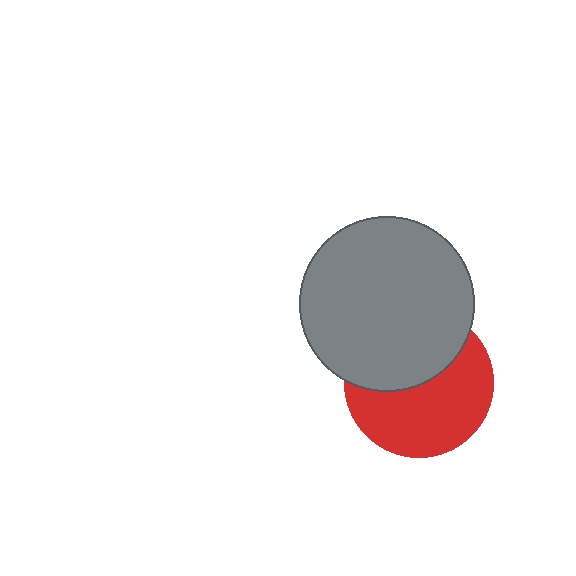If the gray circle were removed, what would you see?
You would see the complete red circle.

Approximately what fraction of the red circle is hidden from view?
Roughly 43% of the red circle is hidden behind the gray circle.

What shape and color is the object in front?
The object in front is a gray circle.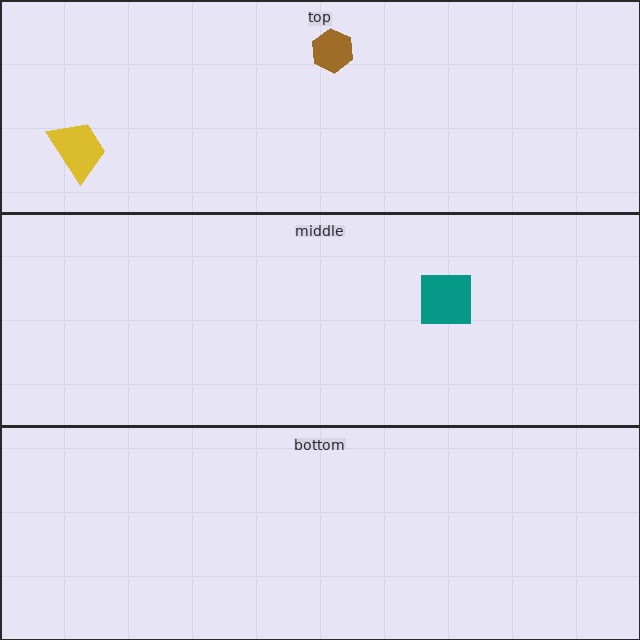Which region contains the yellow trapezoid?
The top region.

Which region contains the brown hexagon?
The top region.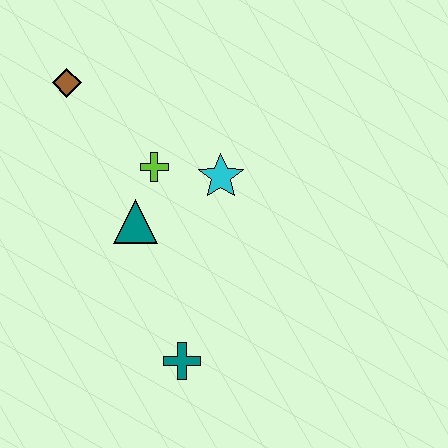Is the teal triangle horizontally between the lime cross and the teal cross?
No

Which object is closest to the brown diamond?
The lime cross is closest to the brown diamond.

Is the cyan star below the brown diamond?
Yes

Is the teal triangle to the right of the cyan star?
No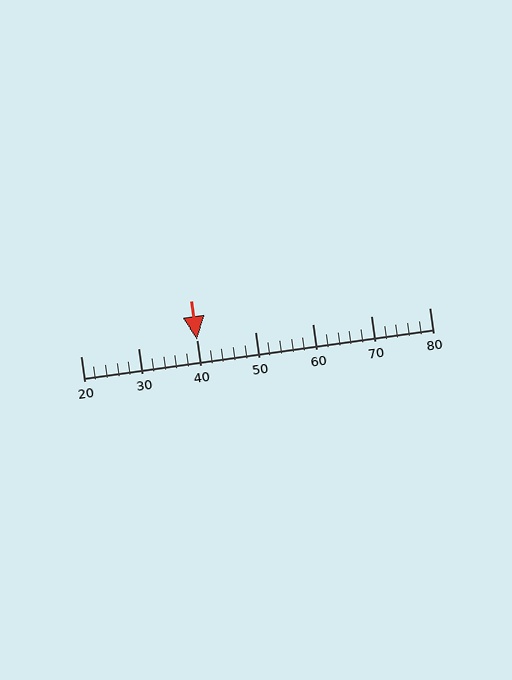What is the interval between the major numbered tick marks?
The major tick marks are spaced 10 units apart.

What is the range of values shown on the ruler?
The ruler shows values from 20 to 80.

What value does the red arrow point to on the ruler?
The red arrow points to approximately 40.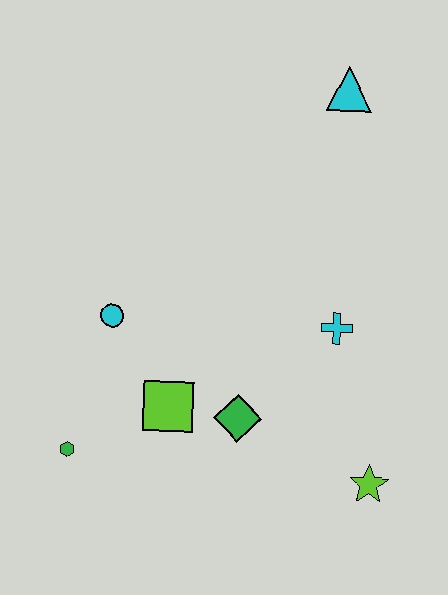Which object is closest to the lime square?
The green diamond is closest to the lime square.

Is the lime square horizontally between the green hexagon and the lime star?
Yes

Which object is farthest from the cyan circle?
The cyan triangle is farthest from the cyan circle.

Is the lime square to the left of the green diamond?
Yes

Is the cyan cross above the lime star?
Yes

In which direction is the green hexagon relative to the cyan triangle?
The green hexagon is below the cyan triangle.